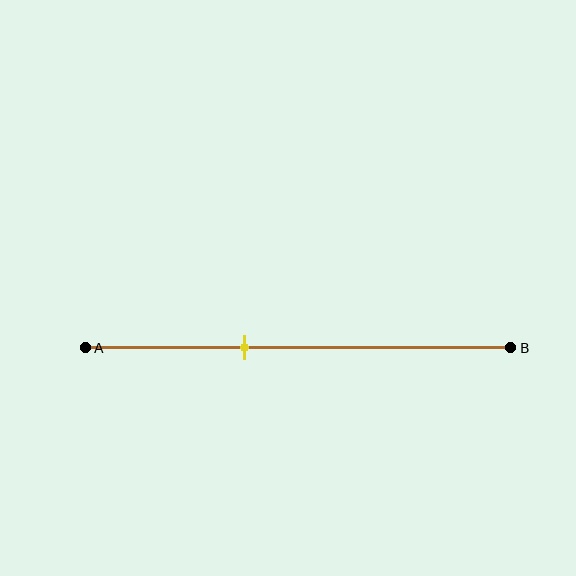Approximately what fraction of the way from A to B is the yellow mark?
The yellow mark is approximately 35% of the way from A to B.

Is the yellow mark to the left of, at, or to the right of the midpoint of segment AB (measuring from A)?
The yellow mark is to the left of the midpoint of segment AB.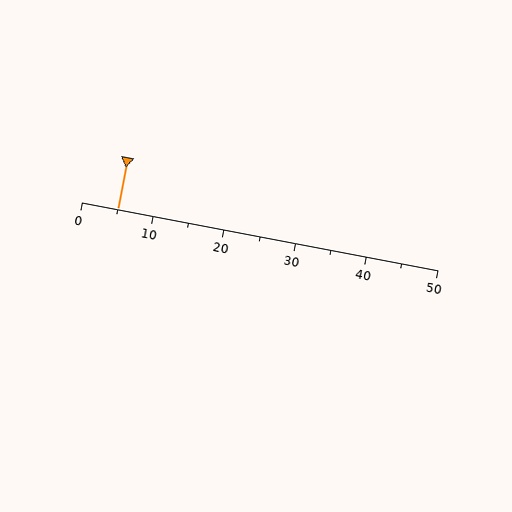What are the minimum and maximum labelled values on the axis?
The axis runs from 0 to 50.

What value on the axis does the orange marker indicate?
The marker indicates approximately 5.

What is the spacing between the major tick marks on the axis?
The major ticks are spaced 10 apart.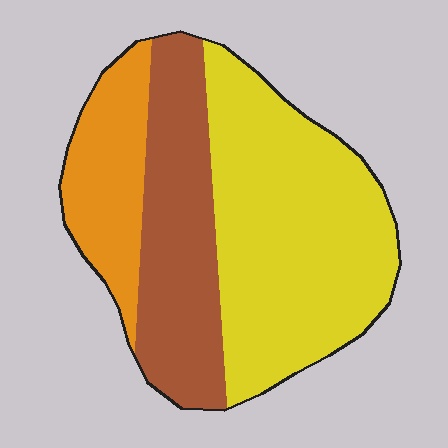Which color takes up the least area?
Orange, at roughly 20%.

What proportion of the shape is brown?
Brown covers roughly 30% of the shape.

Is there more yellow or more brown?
Yellow.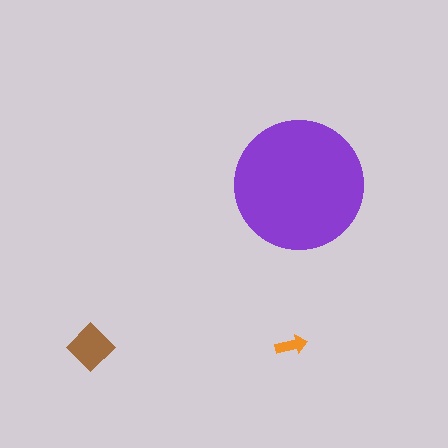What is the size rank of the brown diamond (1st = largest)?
2nd.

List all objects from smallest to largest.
The orange arrow, the brown diamond, the purple circle.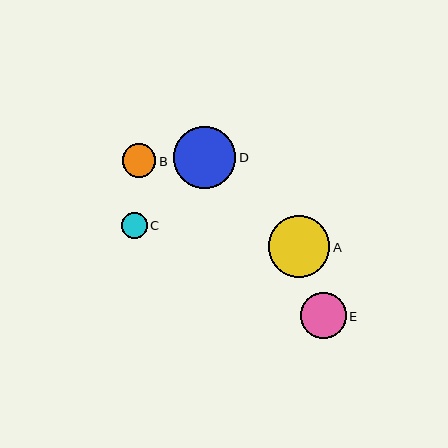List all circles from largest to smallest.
From largest to smallest: D, A, E, B, C.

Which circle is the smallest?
Circle C is the smallest with a size of approximately 25 pixels.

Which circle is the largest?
Circle D is the largest with a size of approximately 62 pixels.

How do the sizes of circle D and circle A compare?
Circle D and circle A are approximately the same size.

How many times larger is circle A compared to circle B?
Circle A is approximately 1.8 times the size of circle B.